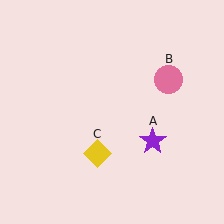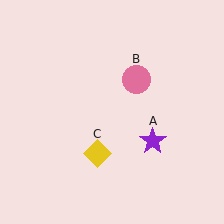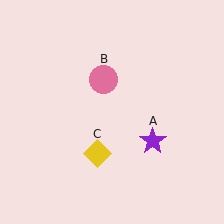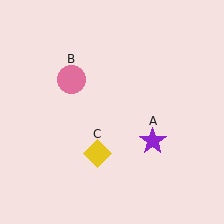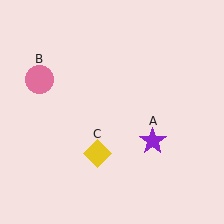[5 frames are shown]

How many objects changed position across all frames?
1 object changed position: pink circle (object B).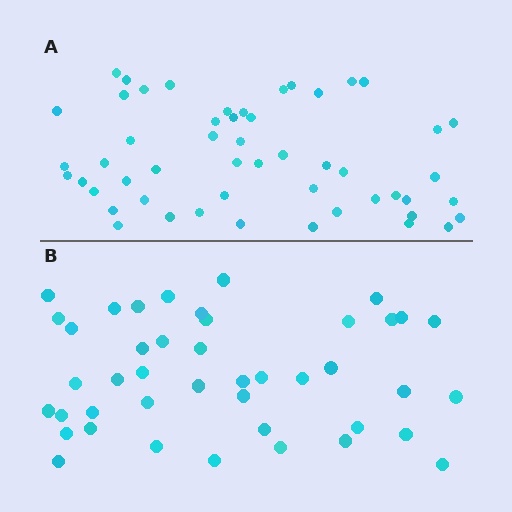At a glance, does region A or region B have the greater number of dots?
Region A (the top region) has more dots.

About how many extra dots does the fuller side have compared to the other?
Region A has roughly 8 or so more dots than region B.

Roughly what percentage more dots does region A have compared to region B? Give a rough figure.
About 20% more.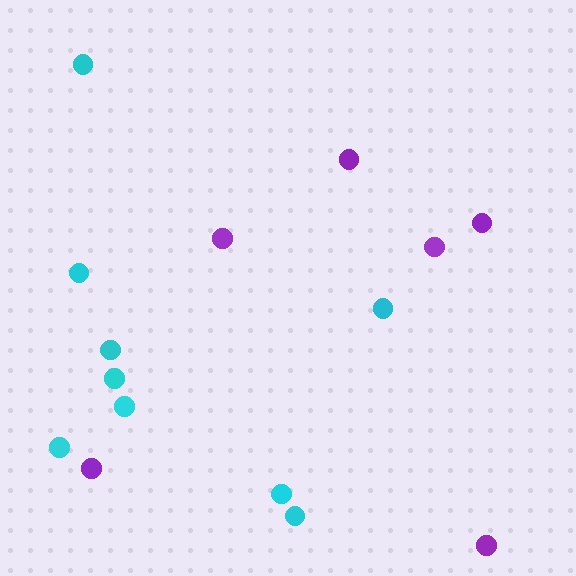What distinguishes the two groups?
There are 2 groups: one group of cyan circles (9) and one group of purple circles (6).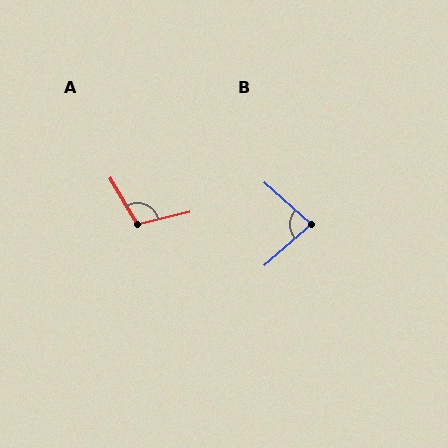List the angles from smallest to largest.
B (83°), A (107°).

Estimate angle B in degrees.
Approximately 83 degrees.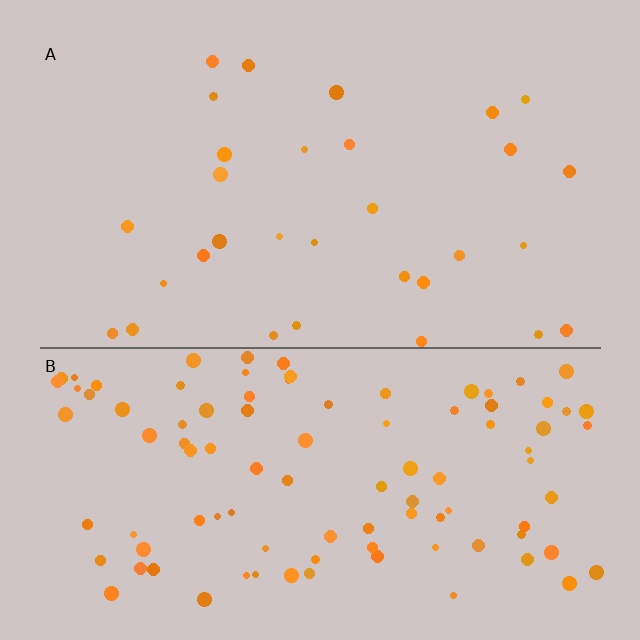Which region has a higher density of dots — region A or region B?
B (the bottom).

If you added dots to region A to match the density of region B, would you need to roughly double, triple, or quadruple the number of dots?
Approximately triple.